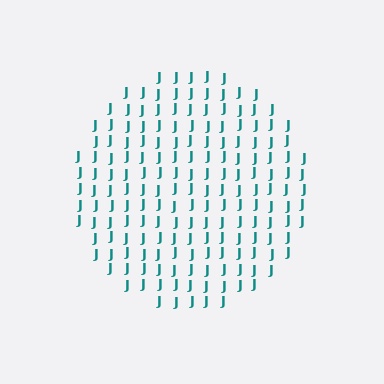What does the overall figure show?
The overall figure shows a circle.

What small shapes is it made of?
It is made of small letter J's.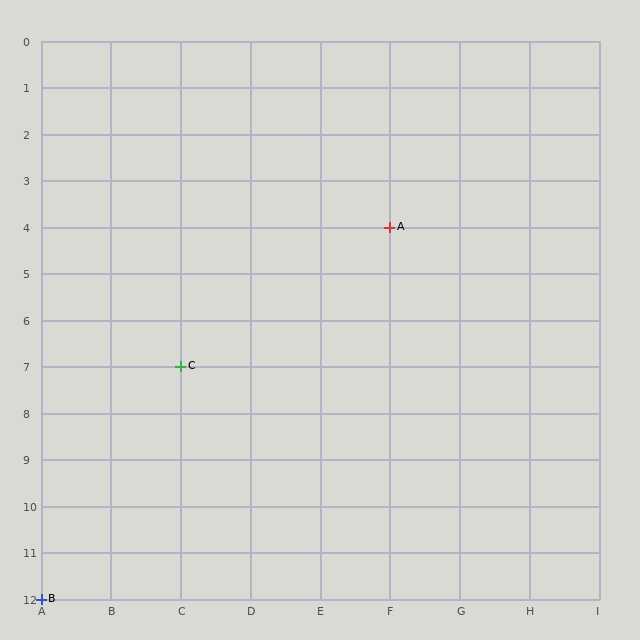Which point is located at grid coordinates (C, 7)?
Point C is at (C, 7).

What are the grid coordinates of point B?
Point B is at grid coordinates (A, 12).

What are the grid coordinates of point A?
Point A is at grid coordinates (F, 4).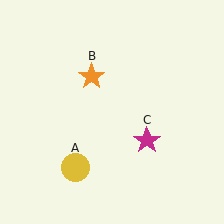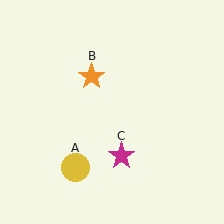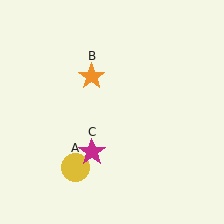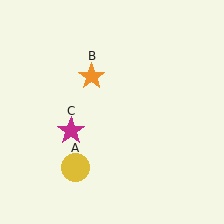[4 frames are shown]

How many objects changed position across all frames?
1 object changed position: magenta star (object C).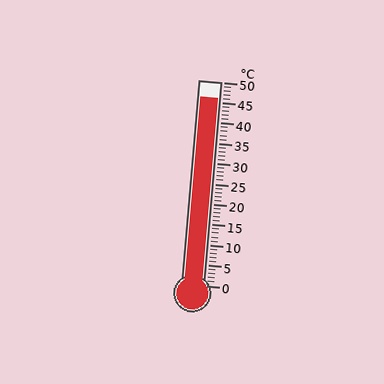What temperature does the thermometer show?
The thermometer shows approximately 46°C.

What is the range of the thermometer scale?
The thermometer scale ranges from 0°C to 50°C.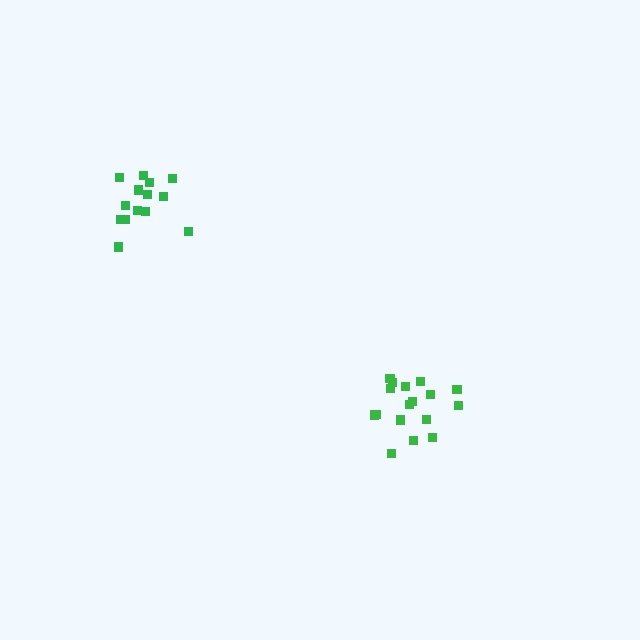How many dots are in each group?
Group 1: 17 dots, Group 2: 14 dots (31 total).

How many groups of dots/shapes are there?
There are 2 groups.